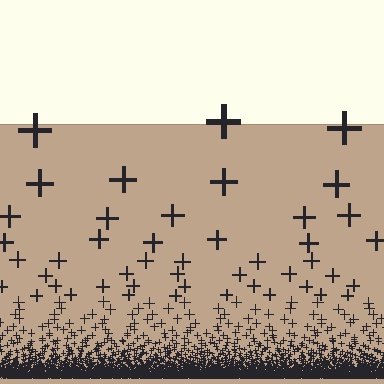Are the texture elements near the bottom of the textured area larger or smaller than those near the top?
Smaller. The gradient is inverted — elements near the bottom are smaller and denser.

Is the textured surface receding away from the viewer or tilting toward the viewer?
The surface appears to tilt toward the viewer. Texture elements get larger and sparser toward the top.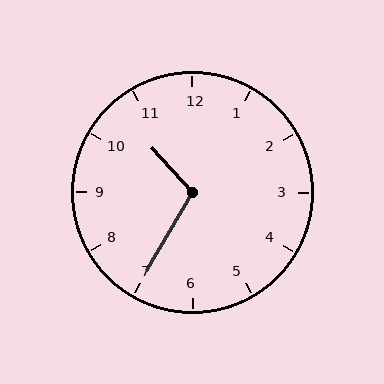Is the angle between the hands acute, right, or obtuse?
It is obtuse.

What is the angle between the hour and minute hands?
Approximately 108 degrees.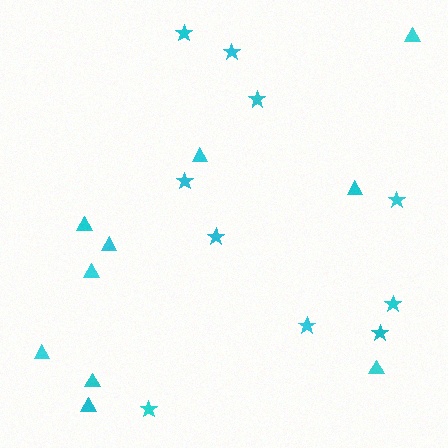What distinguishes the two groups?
There are 2 groups: one group of triangles (10) and one group of stars (10).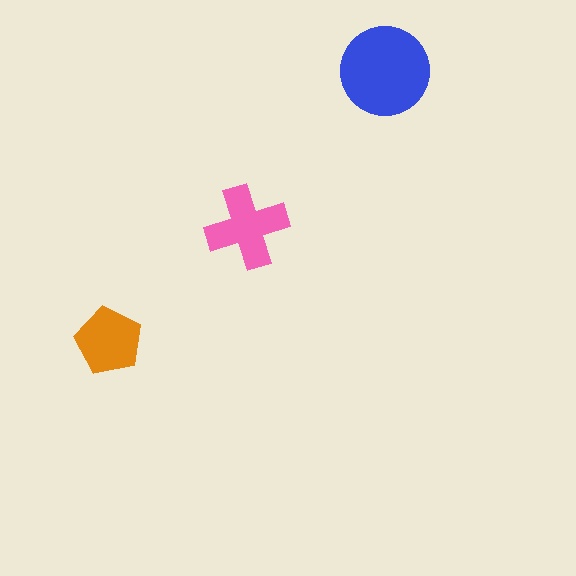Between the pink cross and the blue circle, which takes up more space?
The blue circle.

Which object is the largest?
The blue circle.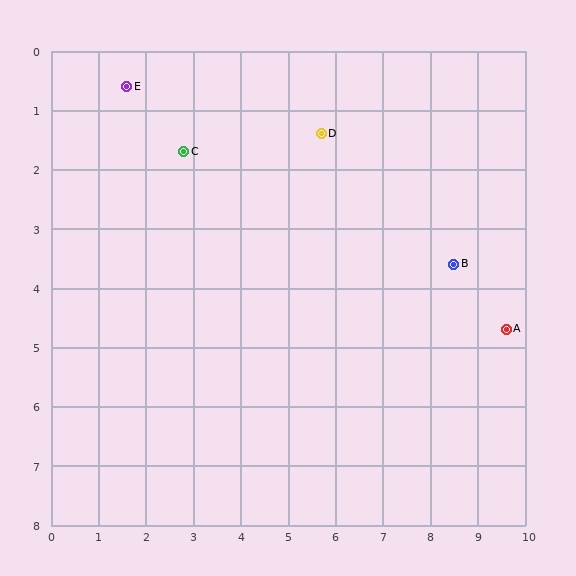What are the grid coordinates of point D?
Point D is at approximately (5.7, 1.4).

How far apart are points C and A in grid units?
Points C and A are about 7.4 grid units apart.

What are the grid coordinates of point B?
Point B is at approximately (8.5, 3.6).